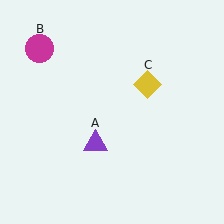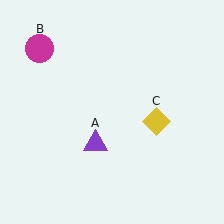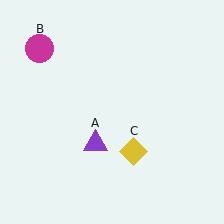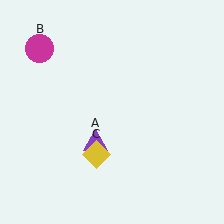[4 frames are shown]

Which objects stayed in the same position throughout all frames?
Purple triangle (object A) and magenta circle (object B) remained stationary.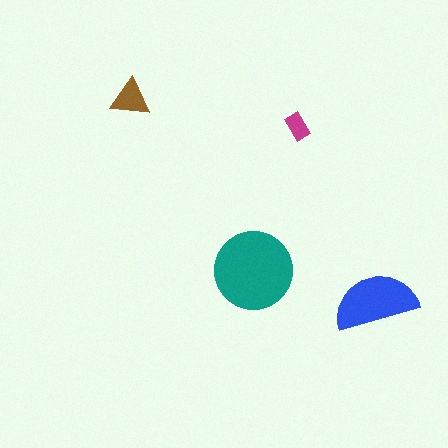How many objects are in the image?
There are 4 objects in the image.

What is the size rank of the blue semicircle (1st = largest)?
2nd.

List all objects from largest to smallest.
The teal circle, the blue semicircle, the brown triangle, the magenta rectangle.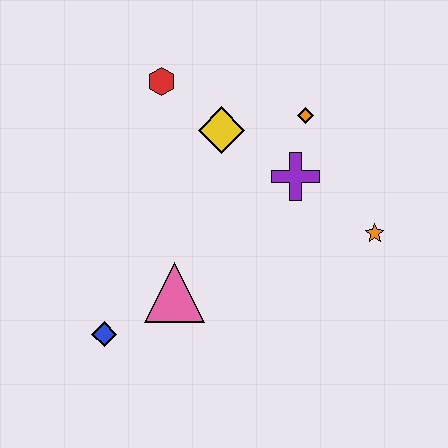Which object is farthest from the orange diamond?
The blue diamond is farthest from the orange diamond.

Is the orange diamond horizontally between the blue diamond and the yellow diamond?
No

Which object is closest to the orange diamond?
The purple cross is closest to the orange diamond.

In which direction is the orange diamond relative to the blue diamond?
The orange diamond is above the blue diamond.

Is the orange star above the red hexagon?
No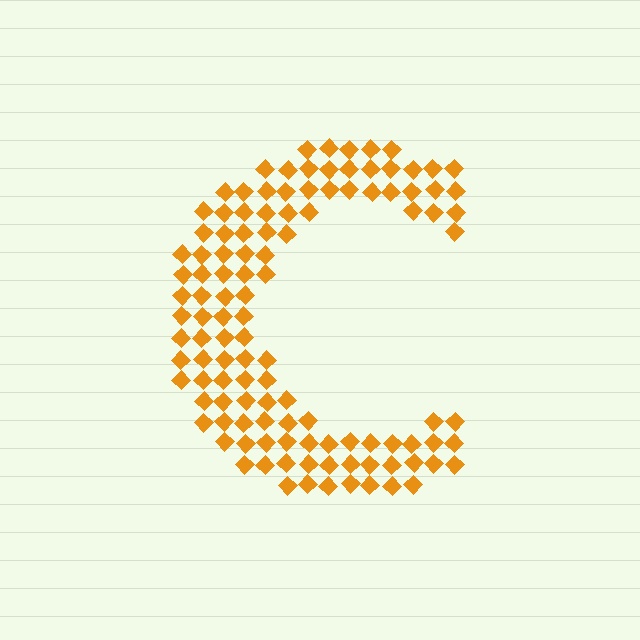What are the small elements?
The small elements are diamonds.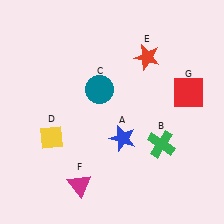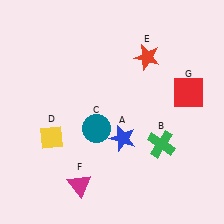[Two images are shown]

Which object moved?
The teal circle (C) moved down.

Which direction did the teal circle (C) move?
The teal circle (C) moved down.